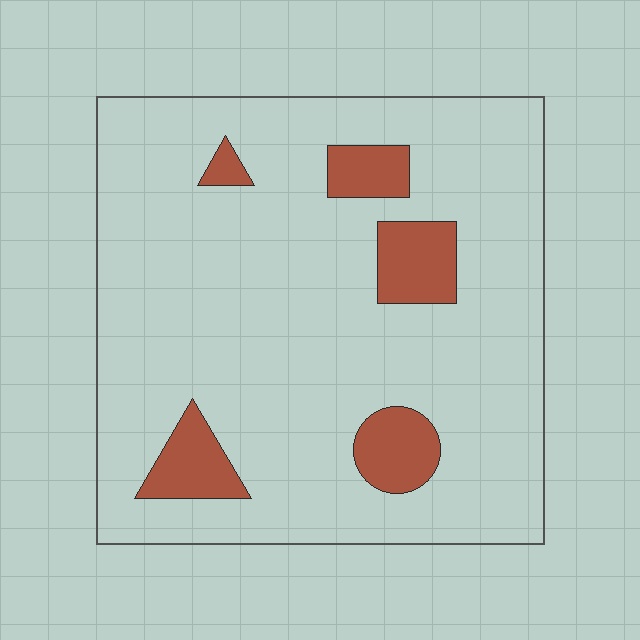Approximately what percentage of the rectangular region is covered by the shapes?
Approximately 10%.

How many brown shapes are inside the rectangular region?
5.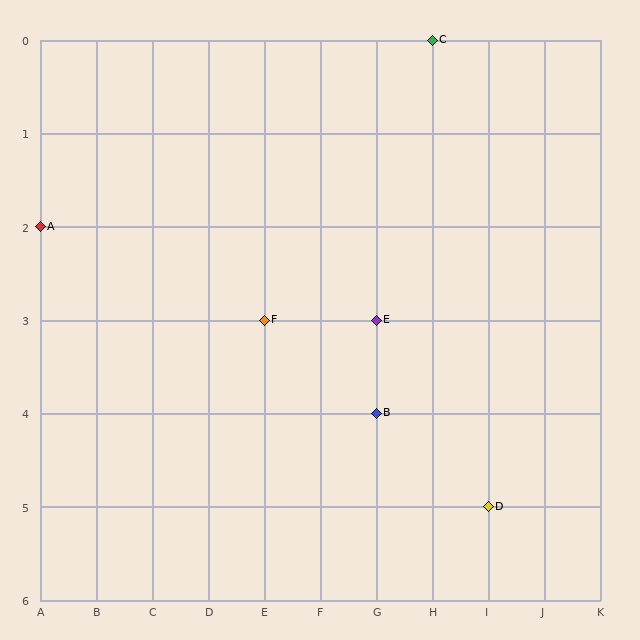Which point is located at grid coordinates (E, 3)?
Point F is at (E, 3).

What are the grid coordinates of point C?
Point C is at grid coordinates (H, 0).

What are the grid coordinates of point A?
Point A is at grid coordinates (A, 2).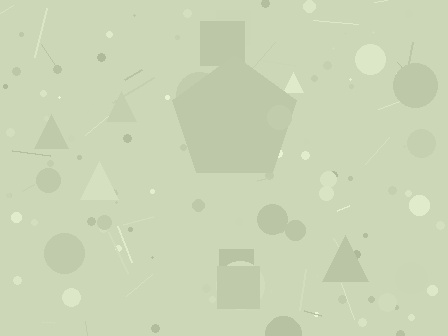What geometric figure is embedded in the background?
A pentagon is embedded in the background.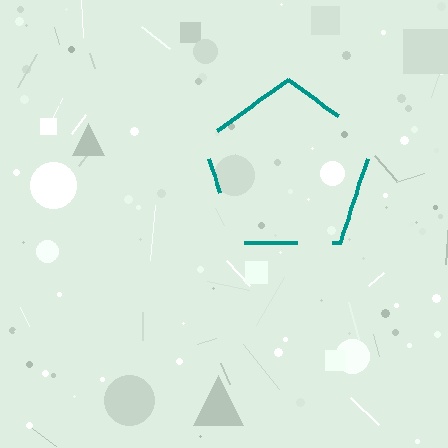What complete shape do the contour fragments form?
The contour fragments form a pentagon.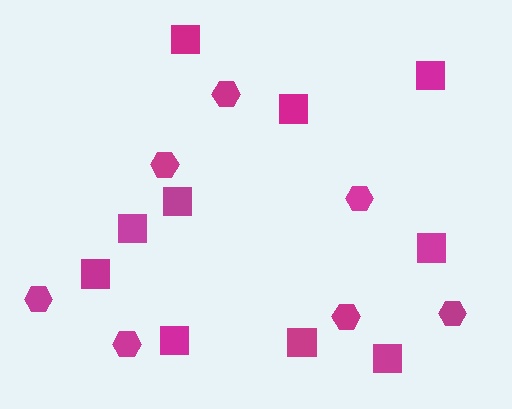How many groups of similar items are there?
There are 2 groups: one group of squares (10) and one group of hexagons (7).